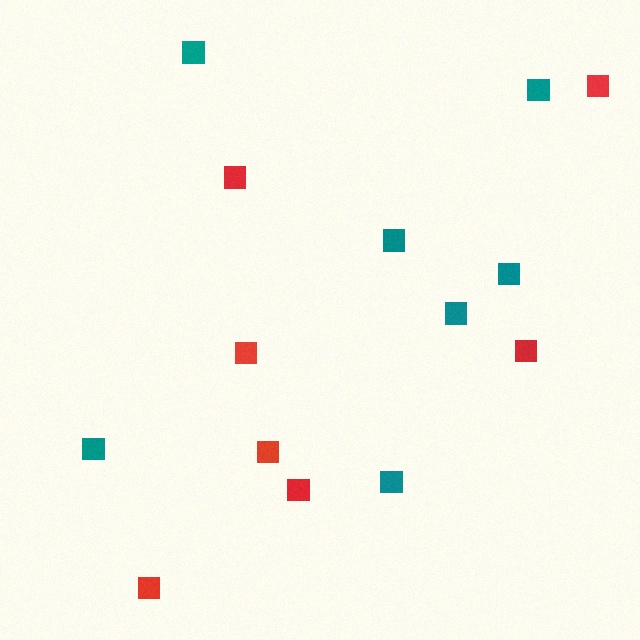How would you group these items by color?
There are 2 groups: one group of red squares (7) and one group of teal squares (7).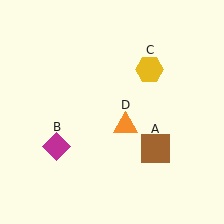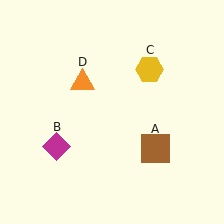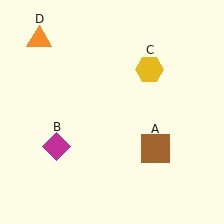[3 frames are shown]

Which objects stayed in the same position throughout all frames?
Brown square (object A) and magenta diamond (object B) and yellow hexagon (object C) remained stationary.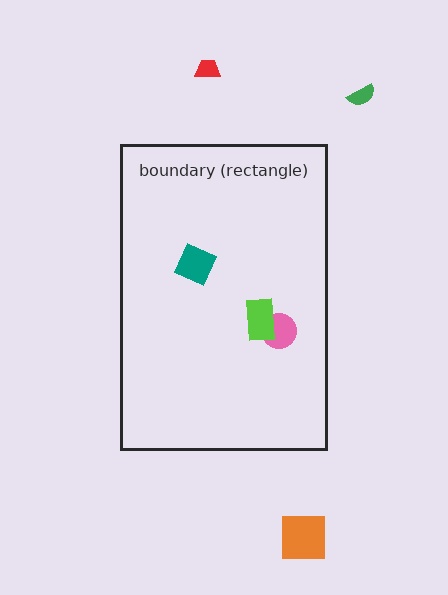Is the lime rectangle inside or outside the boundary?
Inside.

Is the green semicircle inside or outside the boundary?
Outside.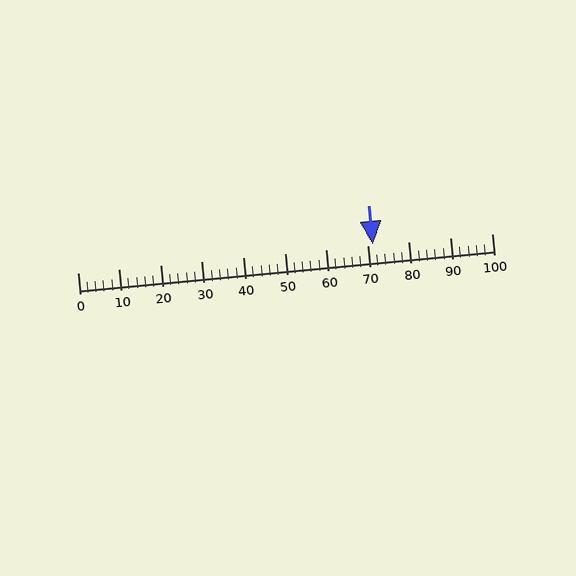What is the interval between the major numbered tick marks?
The major tick marks are spaced 10 units apart.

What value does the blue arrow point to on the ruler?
The blue arrow points to approximately 71.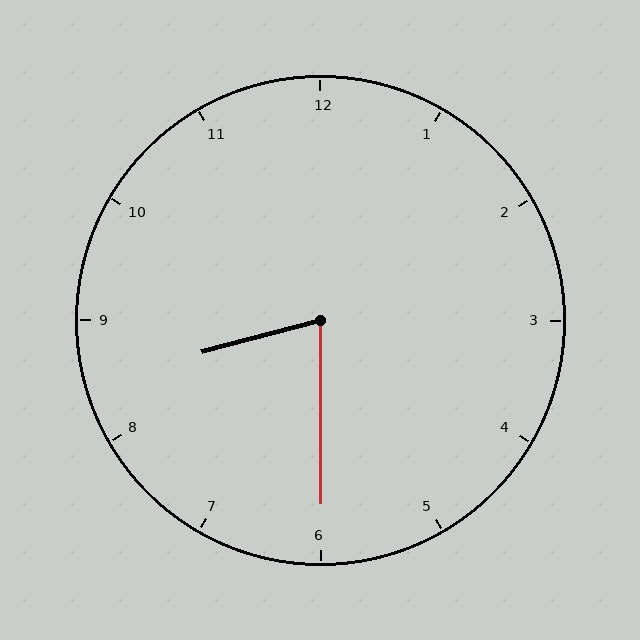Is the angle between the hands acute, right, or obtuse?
It is acute.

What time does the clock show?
8:30.